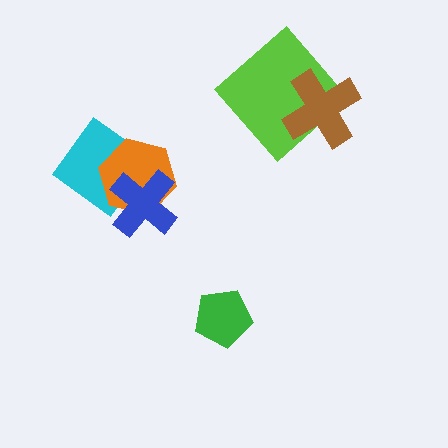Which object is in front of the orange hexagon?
The blue cross is in front of the orange hexagon.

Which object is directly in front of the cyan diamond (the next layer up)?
The orange hexagon is directly in front of the cyan diamond.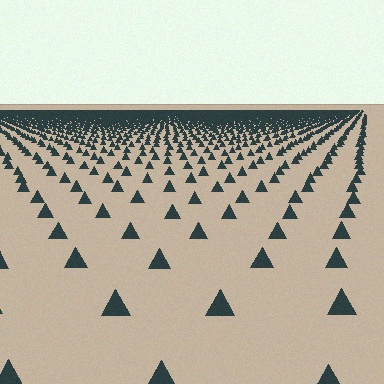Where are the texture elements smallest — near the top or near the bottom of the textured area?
Near the top.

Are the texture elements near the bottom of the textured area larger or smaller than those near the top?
Larger. Near the bottom, elements are closer to the viewer and appear at a bigger on-screen size.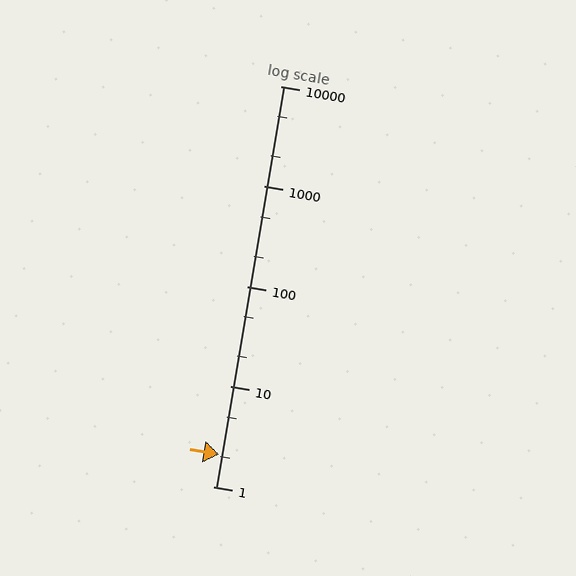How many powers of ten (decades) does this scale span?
The scale spans 4 decades, from 1 to 10000.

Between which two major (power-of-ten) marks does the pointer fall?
The pointer is between 1 and 10.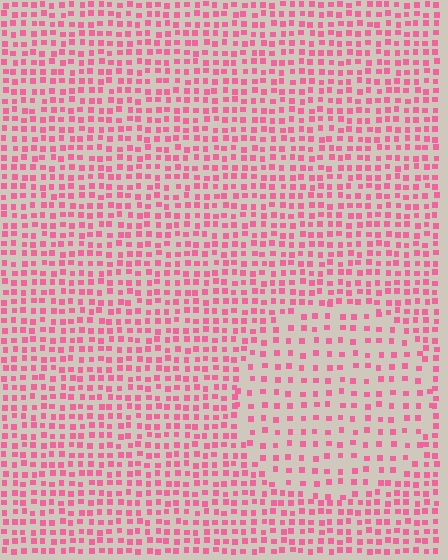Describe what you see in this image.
The image contains small pink elements arranged at two different densities. A circle-shaped region is visible where the elements are less densely packed than the surrounding area.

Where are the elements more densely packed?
The elements are more densely packed outside the circle boundary.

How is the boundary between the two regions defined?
The boundary is defined by a change in element density (approximately 1.8x ratio). All elements are the same color, size, and shape.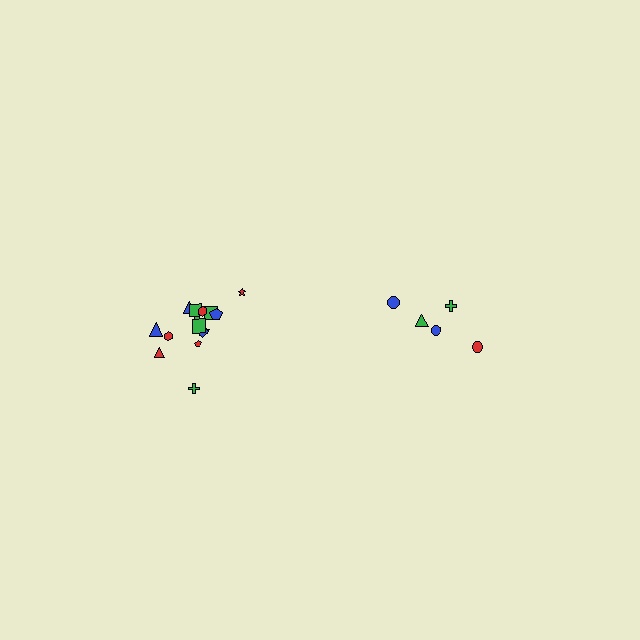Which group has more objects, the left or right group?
The left group.